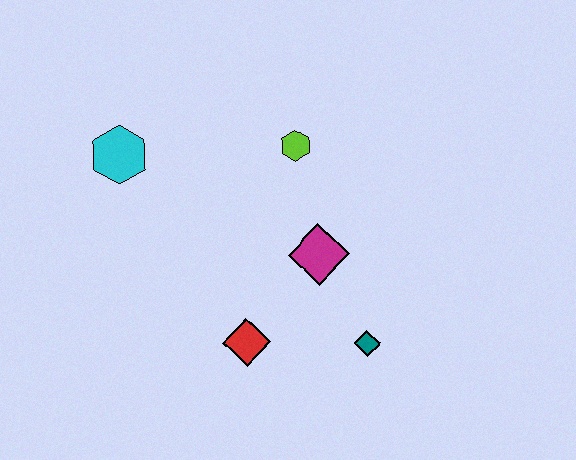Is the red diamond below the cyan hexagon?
Yes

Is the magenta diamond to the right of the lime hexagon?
Yes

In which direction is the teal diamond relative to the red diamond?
The teal diamond is to the right of the red diamond.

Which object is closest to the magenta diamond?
The teal diamond is closest to the magenta diamond.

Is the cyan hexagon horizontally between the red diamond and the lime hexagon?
No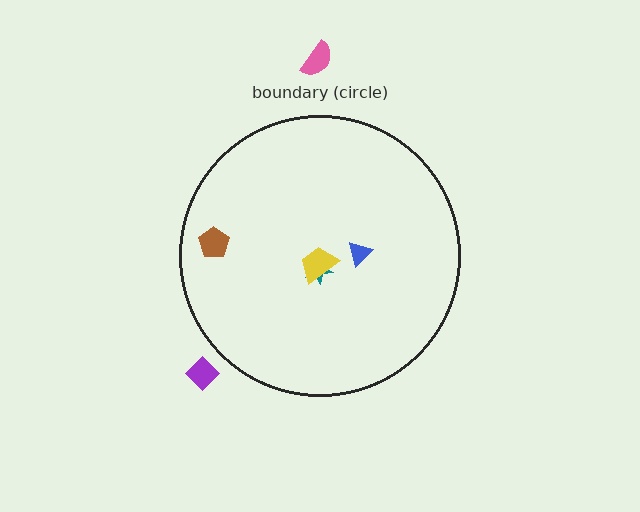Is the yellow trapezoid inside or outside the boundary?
Inside.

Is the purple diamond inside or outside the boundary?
Outside.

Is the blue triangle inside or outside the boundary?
Inside.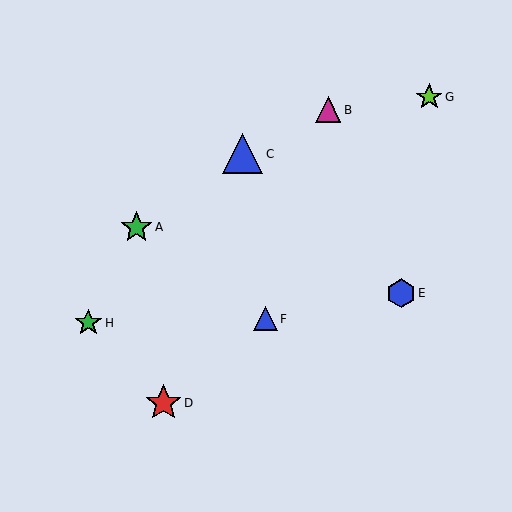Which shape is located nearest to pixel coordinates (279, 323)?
The blue triangle (labeled F) at (266, 319) is nearest to that location.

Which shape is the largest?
The blue triangle (labeled C) is the largest.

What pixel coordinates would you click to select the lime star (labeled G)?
Click at (429, 97) to select the lime star G.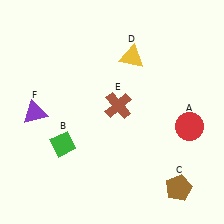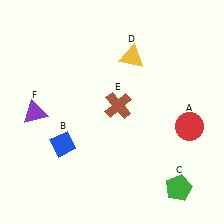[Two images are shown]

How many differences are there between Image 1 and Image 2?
There are 2 differences between the two images.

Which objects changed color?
B changed from green to blue. C changed from brown to green.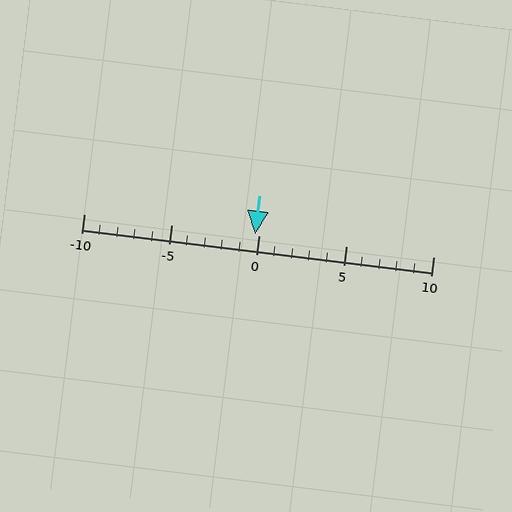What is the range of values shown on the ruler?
The ruler shows values from -10 to 10.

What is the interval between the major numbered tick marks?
The major tick marks are spaced 5 units apart.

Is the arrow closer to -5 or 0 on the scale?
The arrow is closer to 0.